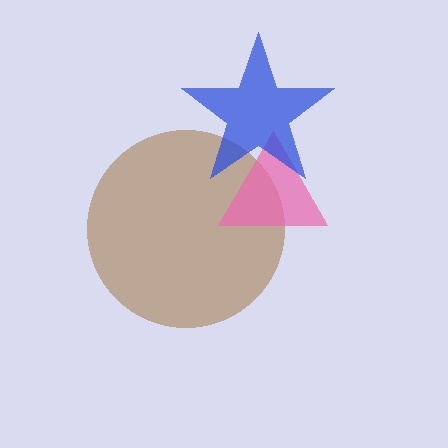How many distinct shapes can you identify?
There are 3 distinct shapes: a brown circle, a pink triangle, a blue star.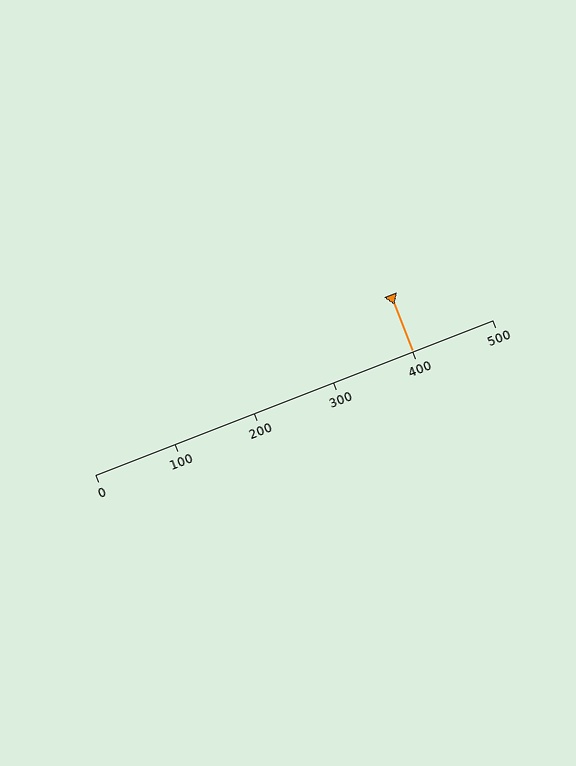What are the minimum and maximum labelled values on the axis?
The axis runs from 0 to 500.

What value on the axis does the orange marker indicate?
The marker indicates approximately 400.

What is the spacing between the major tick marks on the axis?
The major ticks are spaced 100 apart.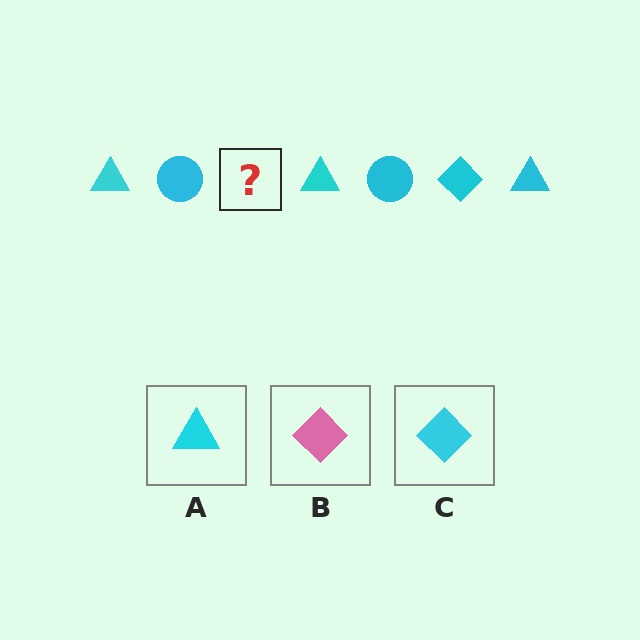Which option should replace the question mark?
Option C.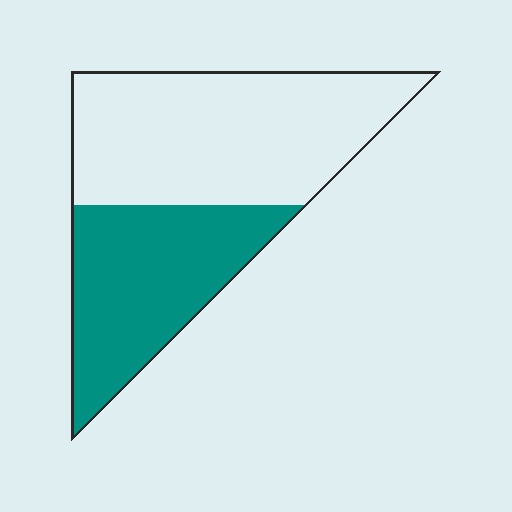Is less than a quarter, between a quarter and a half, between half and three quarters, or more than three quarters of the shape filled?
Between a quarter and a half.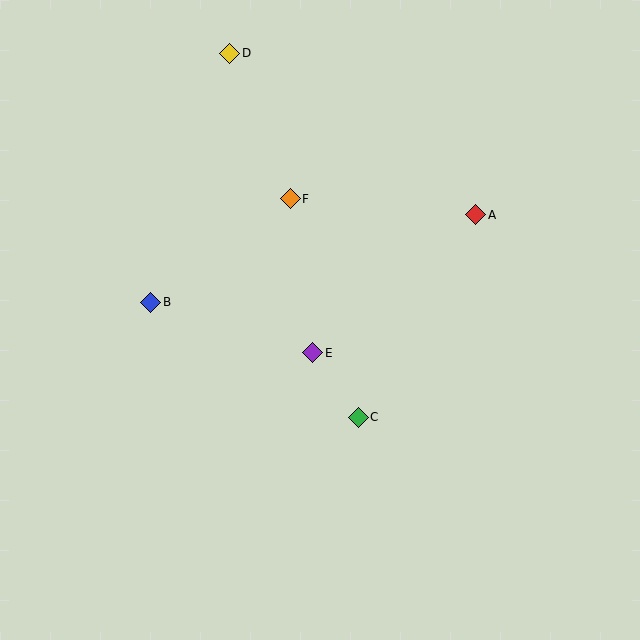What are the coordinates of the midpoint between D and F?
The midpoint between D and F is at (260, 126).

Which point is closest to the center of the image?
Point E at (313, 353) is closest to the center.